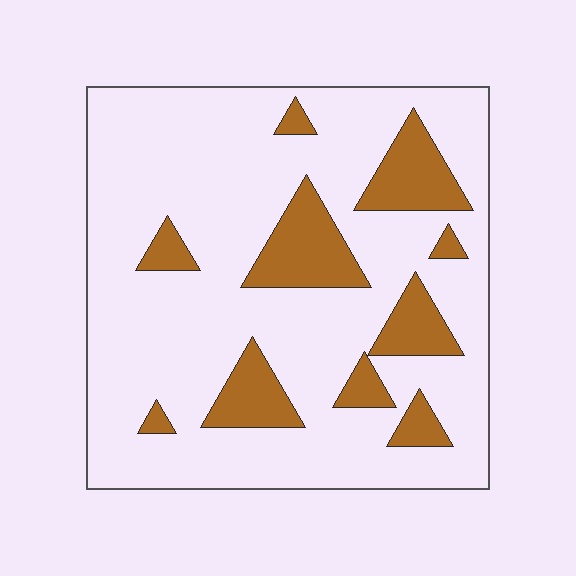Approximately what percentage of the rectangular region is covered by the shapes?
Approximately 20%.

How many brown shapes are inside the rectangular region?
10.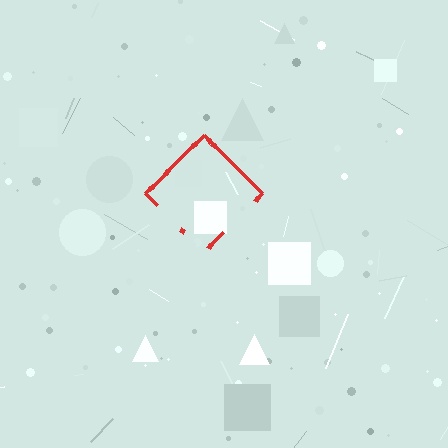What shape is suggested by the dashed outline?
The dashed outline suggests a diamond.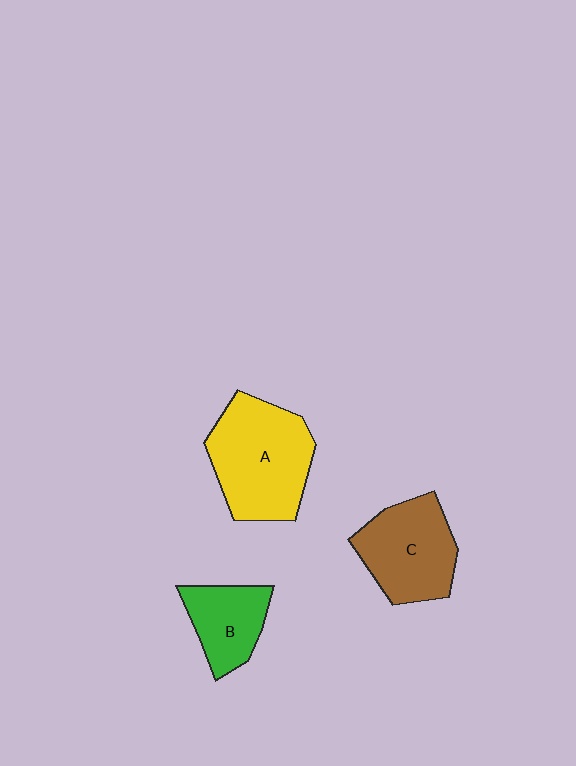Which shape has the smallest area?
Shape B (green).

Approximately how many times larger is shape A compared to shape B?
Approximately 1.8 times.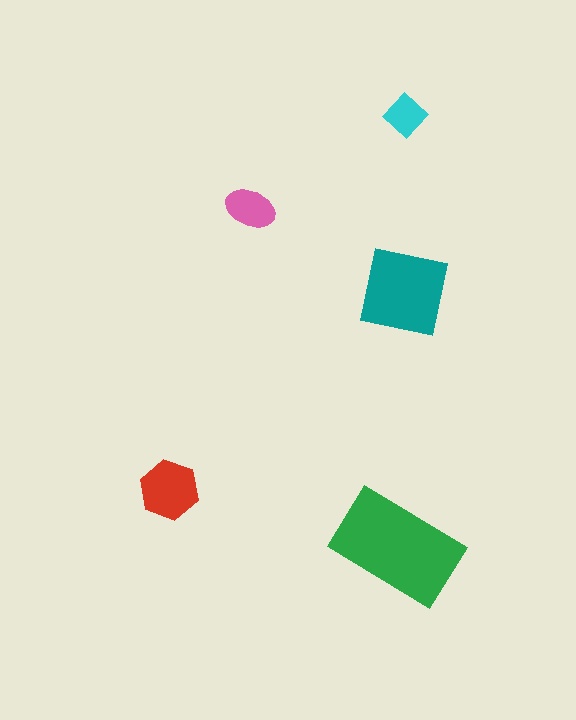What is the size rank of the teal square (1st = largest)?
2nd.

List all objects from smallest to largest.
The cyan diamond, the pink ellipse, the red hexagon, the teal square, the green rectangle.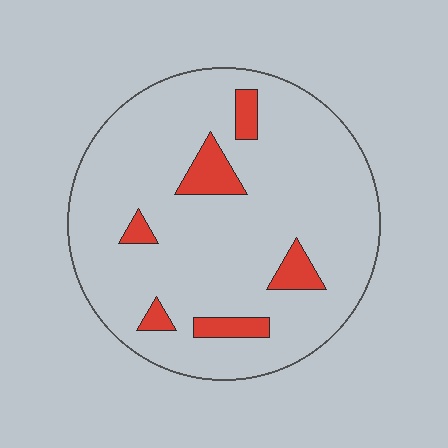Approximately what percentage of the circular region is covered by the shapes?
Approximately 10%.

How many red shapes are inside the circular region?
6.